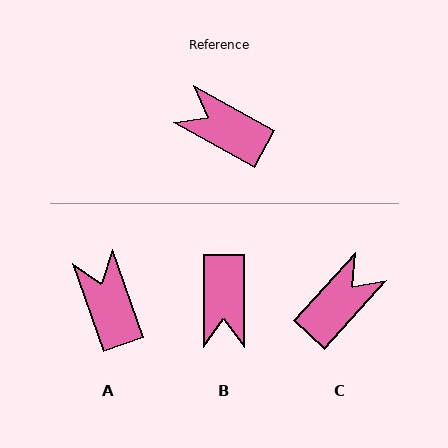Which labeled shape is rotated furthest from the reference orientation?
B, about 119 degrees away.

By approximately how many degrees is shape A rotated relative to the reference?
Approximately 41 degrees clockwise.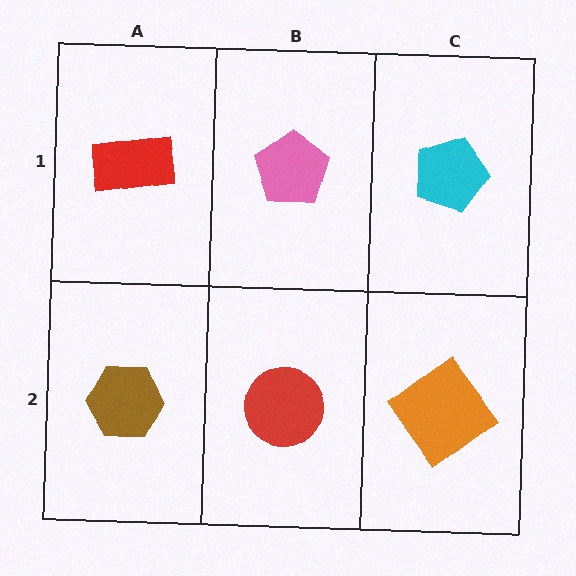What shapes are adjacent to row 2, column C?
A cyan pentagon (row 1, column C), a red circle (row 2, column B).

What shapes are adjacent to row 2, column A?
A red rectangle (row 1, column A), a red circle (row 2, column B).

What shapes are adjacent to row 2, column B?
A pink pentagon (row 1, column B), a brown hexagon (row 2, column A), an orange diamond (row 2, column C).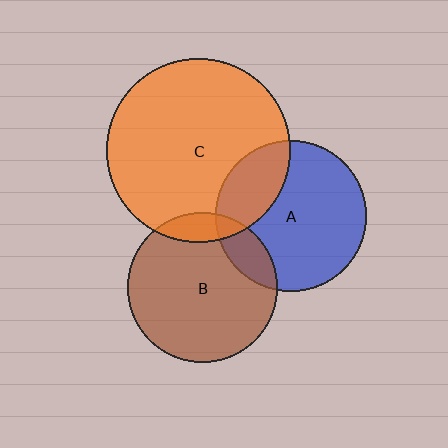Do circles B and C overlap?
Yes.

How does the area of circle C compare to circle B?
Approximately 1.5 times.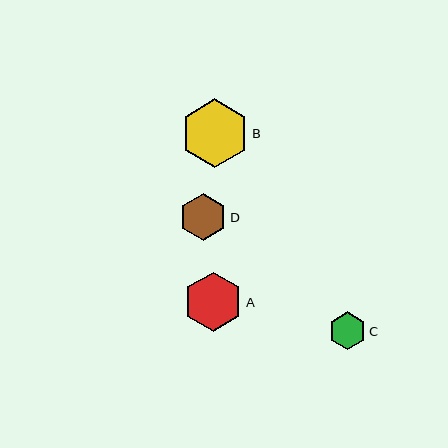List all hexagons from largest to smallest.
From largest to smallest: B, A, D, C.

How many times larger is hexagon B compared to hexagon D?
Hexagon B is approximately 1.5 times the size of hexagon D.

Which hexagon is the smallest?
Hexagon C is the smallest with a size of approximately 37 pixels.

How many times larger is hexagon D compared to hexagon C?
Hexagon D is approximately 1.3 times the size of hexagon C.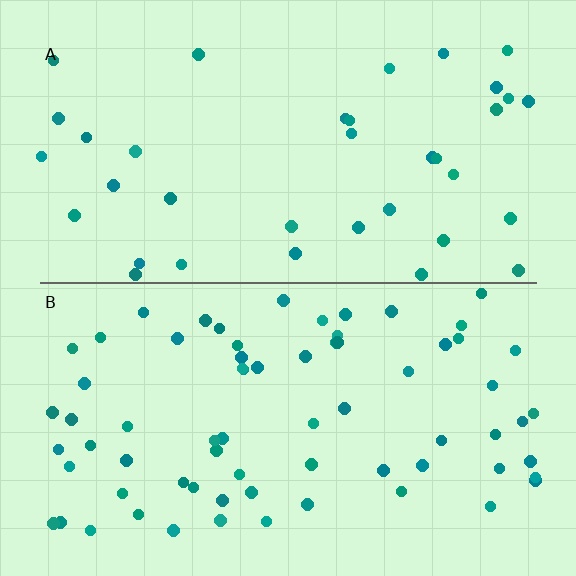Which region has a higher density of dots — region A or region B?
B (the bottom).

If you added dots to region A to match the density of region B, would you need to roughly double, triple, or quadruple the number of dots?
Approximately double.